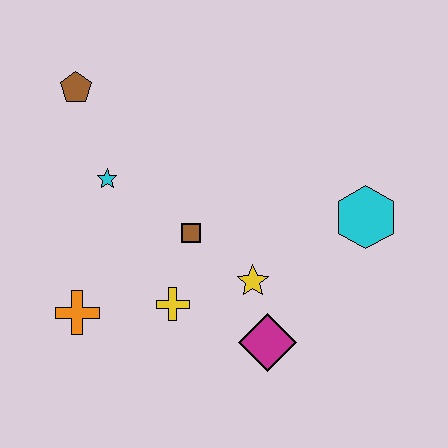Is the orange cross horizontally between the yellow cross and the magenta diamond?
No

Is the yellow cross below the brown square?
Yes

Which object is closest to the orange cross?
The yellow cross is closest to the orange cross.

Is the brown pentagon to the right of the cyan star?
No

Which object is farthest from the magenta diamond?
The brown pentagon is farthest from the magenta diamond.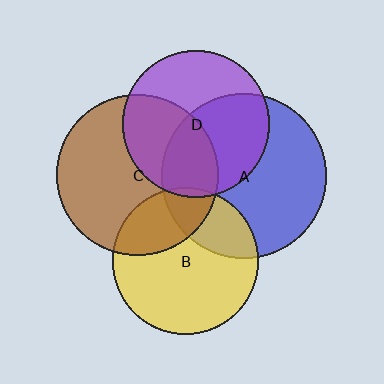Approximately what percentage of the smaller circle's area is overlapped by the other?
Approximately 45%.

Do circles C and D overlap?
Yes.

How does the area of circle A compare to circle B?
Approximately 1.3 times.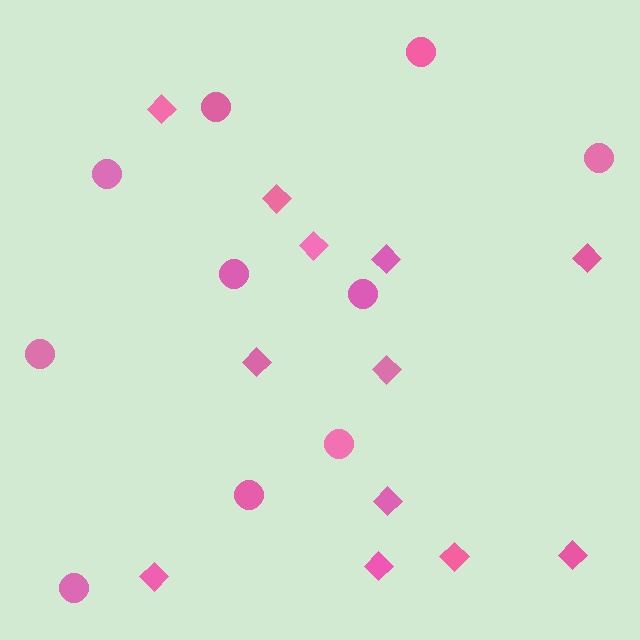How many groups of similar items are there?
There are 2 groups: one group of diamonds (12) and one group of circles (10).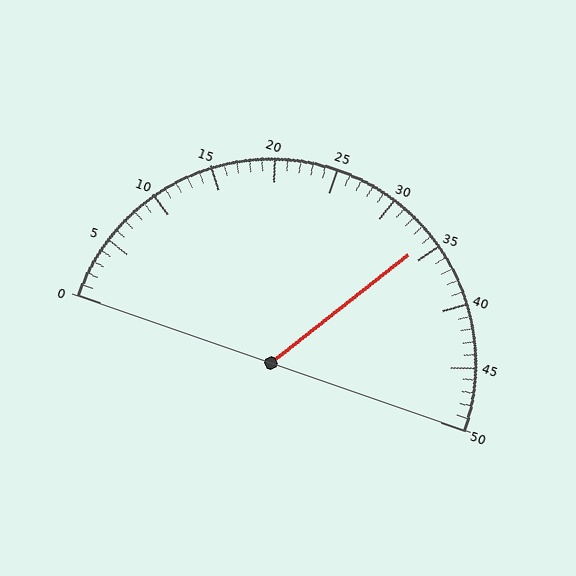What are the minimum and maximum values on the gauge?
The gauge ranges from 0 to 50.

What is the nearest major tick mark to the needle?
The nearest major tick mark is 35.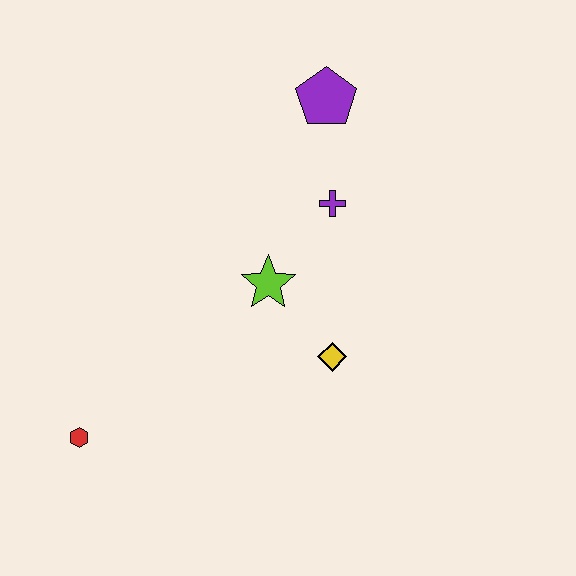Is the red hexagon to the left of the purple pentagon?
Yes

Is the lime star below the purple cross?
Yes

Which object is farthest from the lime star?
The red hexagon is farthest from the lime star.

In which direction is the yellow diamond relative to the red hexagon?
The yellow diamond is to the right of the red hexagon.